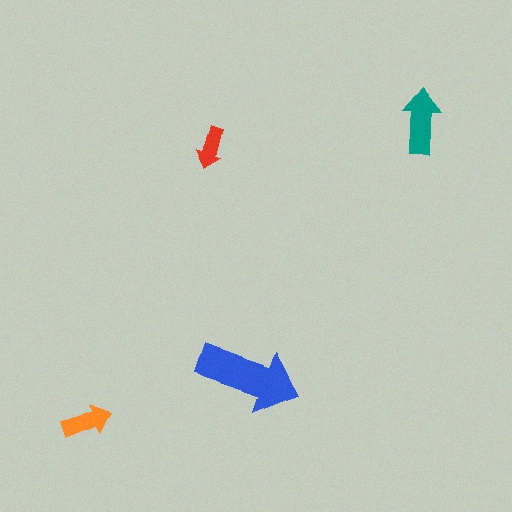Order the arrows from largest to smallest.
the blue one, the teal one, the orange one, the red one.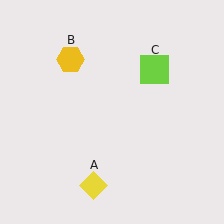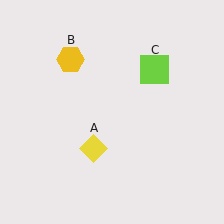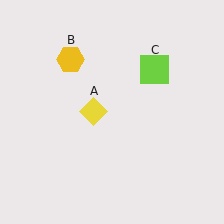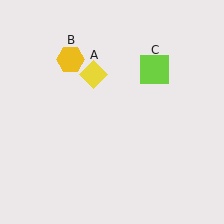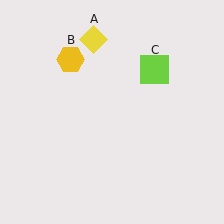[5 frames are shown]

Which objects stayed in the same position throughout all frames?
Yellow hexagon (object B) and lime square (object C) remained stationary.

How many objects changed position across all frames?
1 object changed position: yellow diamond (object A).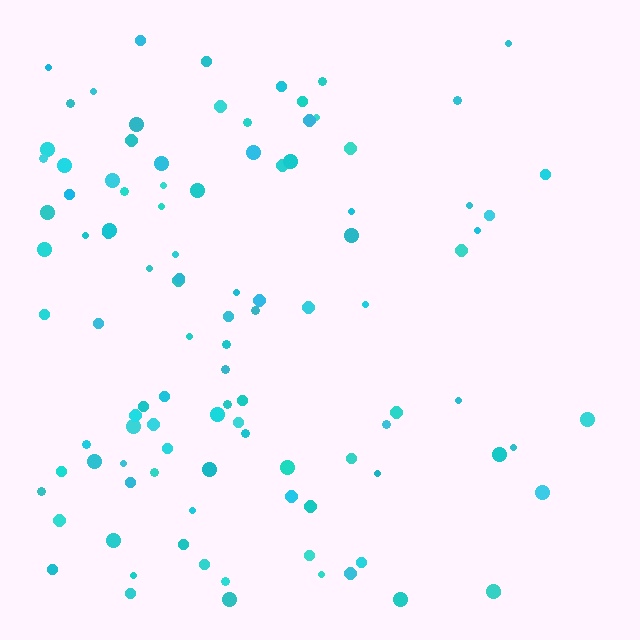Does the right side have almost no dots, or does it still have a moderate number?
Still a moderate number, just noticeably fewer than the left.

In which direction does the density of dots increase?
From right to left, with the left side densest.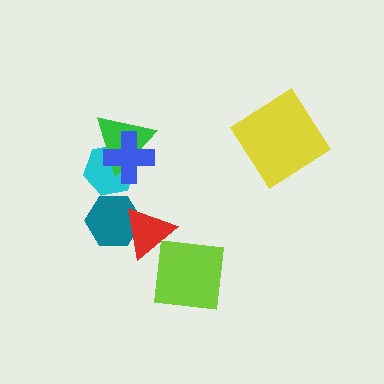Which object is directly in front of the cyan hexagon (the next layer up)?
The green triangle is directly in front of the cyan hexagon.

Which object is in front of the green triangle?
The blue cross is in front of the green triangle.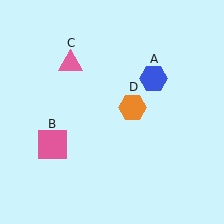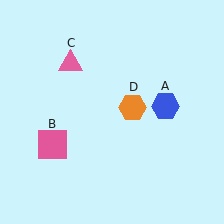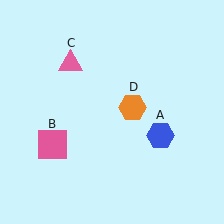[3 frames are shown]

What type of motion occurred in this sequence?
The blue hexagon (object A) rotated clockwise around the center of the scene.